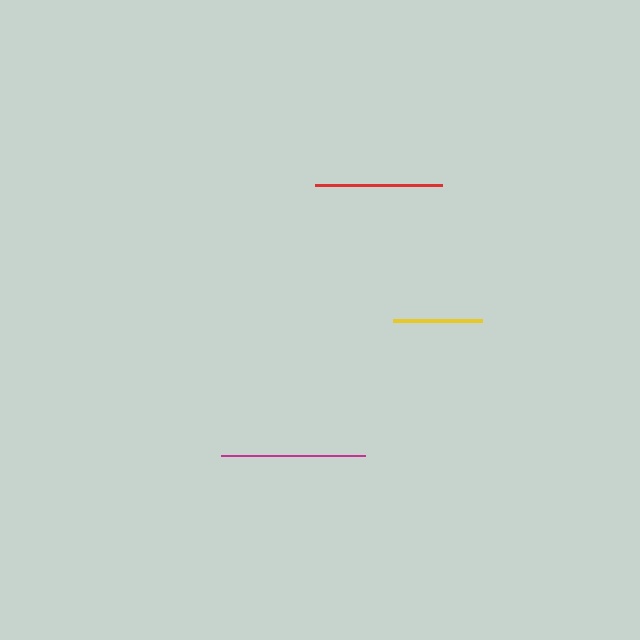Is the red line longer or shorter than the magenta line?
The magenta line is longer than the red line.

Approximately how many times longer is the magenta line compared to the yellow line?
The magenta line is approximately 1.6 times the length of the yellow line.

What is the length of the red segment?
The red segment is approximately 127 pixels long.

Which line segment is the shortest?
The yellow line is the shortest at approximately 89 pixels.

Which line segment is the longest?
The magenta line is the longest at approximately 145 pixels.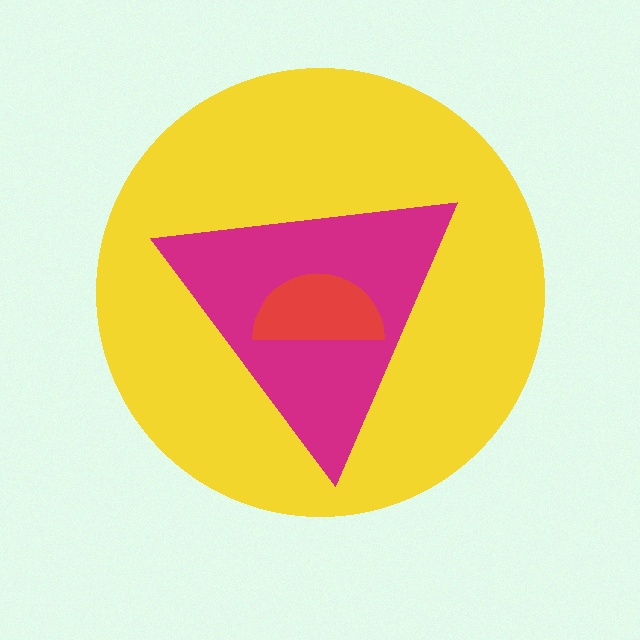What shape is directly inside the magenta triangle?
The red semicircle.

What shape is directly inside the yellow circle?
The magenta triangle.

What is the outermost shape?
The yellow circle.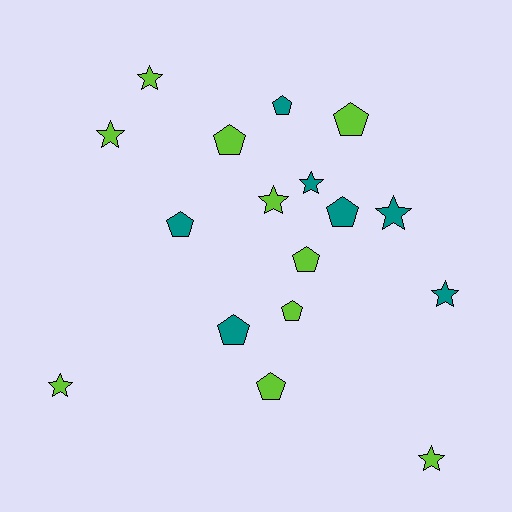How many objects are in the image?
There are 17 objects.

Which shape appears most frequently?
Pentagon, with 9 objects.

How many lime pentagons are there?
There are 5 lime pentagons.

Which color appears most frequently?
Lime, with 10 objects.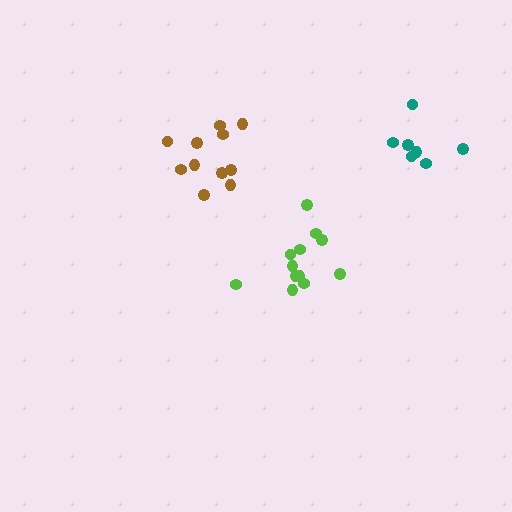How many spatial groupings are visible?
There are 3 spatial groupings.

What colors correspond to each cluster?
The clusters are colored: lime, brown, teal.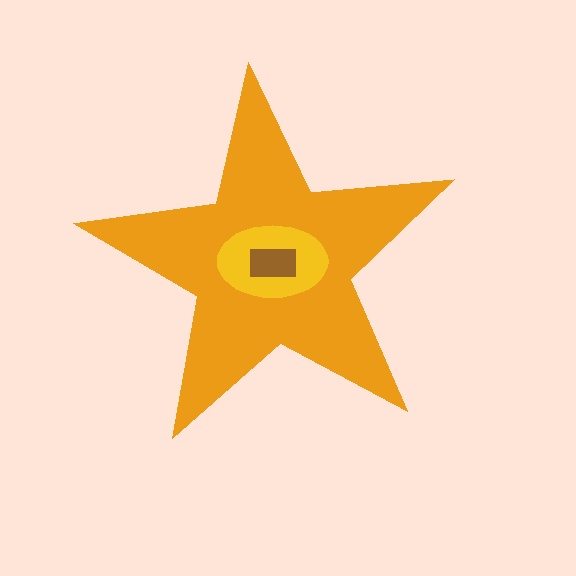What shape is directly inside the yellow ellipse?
The brown rectangle.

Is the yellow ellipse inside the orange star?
Yes.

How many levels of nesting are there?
3.